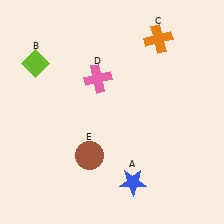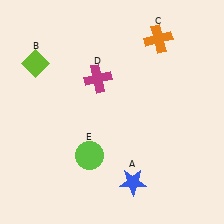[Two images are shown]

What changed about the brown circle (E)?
In Image 1, E is brown. In Image 2, it changed to lime.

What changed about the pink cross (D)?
In Image 1, D is pink. In Image 2, it changed to magenta.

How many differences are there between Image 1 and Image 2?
There are 2 differences between the two images.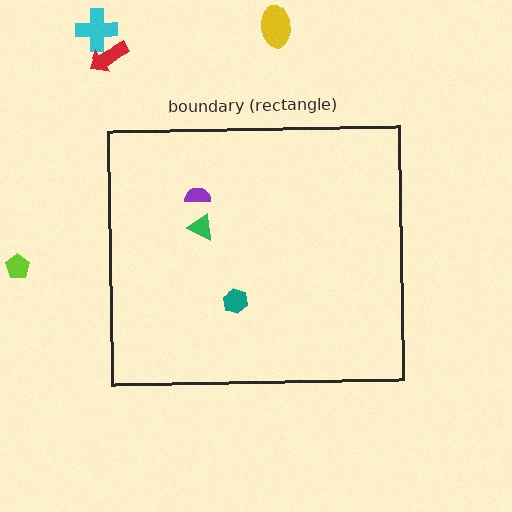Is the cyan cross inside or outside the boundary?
Outside.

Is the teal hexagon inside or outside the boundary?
Inside.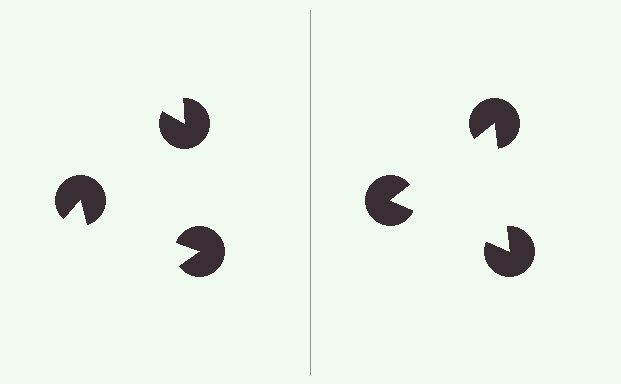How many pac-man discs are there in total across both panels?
6 — 3 on each side.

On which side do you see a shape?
An illusory triangle appears on the right side. On the left side the wedge cuts are rotated, so no coherent shape forms.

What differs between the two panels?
The pac-man discs are positioned identically on both sides; only the wedge orientations differ. On the right they align to a triangle; on the left they are misaligned.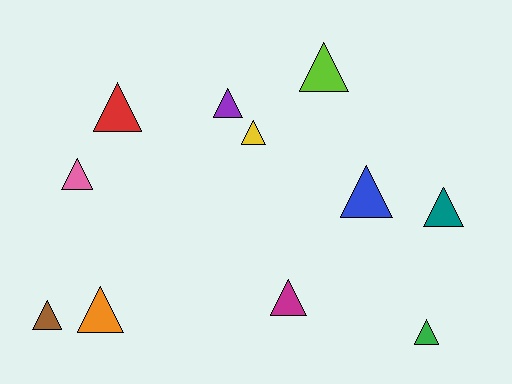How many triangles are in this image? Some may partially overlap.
There are 11 triangles.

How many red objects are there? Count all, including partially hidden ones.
There is 1 red object.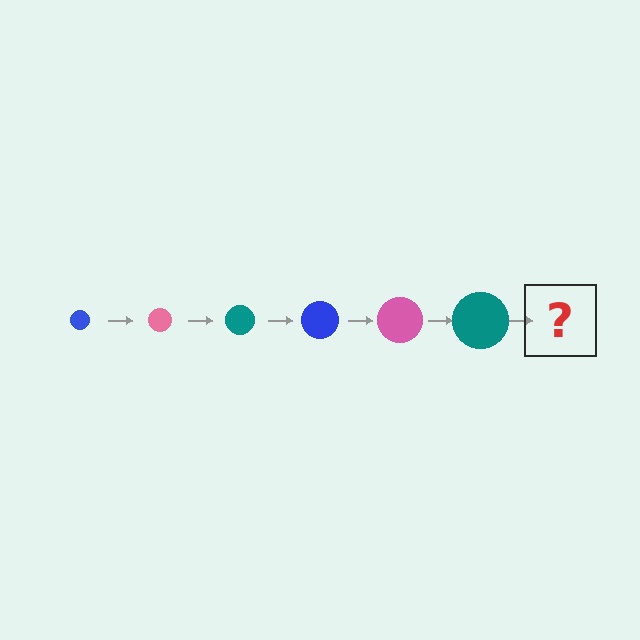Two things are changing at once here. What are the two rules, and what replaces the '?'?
The two rules are that the circle grows larger each step and the color cycles through blue, pink, and teal. The '?' should be a blue circle, larger than the previous one.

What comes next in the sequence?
The next element should be a blue circle, larger than the previous one.